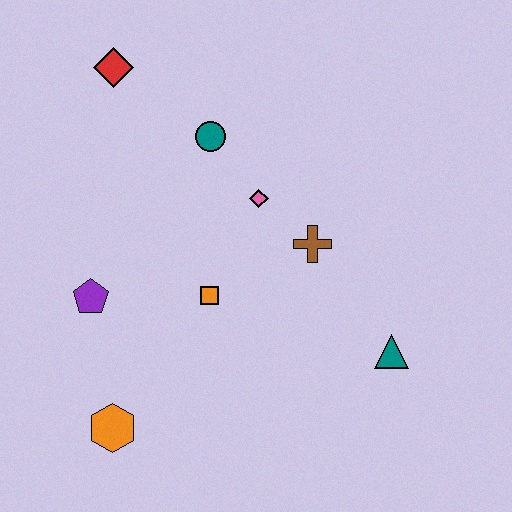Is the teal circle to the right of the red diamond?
Yes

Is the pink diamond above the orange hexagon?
Yes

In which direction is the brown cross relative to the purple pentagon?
The brown cross is to the right of the purple pentagon.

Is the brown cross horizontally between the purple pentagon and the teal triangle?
Yes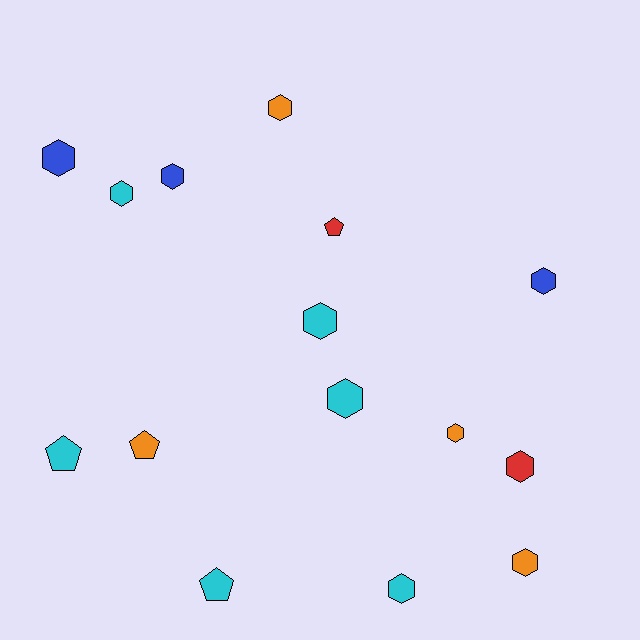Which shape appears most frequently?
Hexagon, with 11 objects.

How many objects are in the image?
There are 15 objects.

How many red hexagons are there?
There is 1 red hexagon.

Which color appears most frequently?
Cyan, with 6 objects.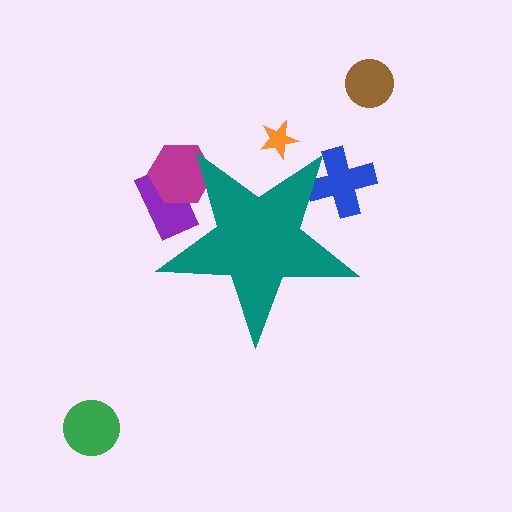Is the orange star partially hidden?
Yes, the orange star is partially hidden behind the teal star.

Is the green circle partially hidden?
No, the green circle is fully visible.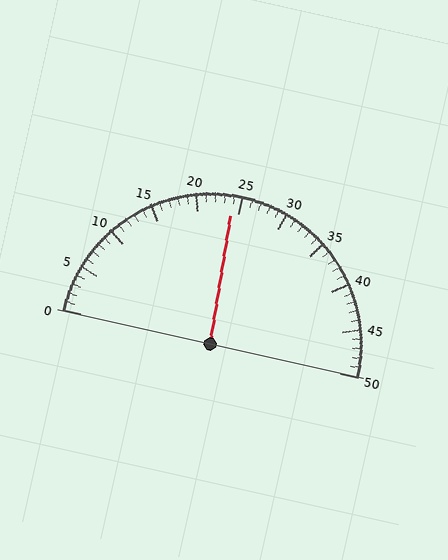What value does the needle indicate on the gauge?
The needle indicates approximately 24.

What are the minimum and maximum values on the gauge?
The gauge ranges from 0 to 50.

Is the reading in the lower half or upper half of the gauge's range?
The reading is in the lower half of the range (0 to 50).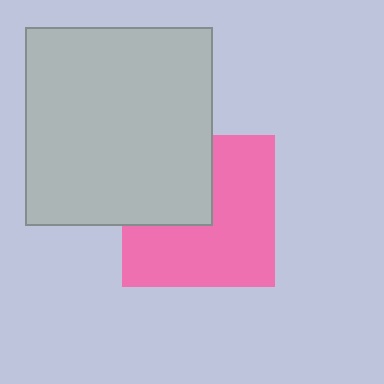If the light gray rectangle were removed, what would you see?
You would see the complete pink square.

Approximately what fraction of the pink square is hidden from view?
Roughly 35% of the pink square is hidden behind the light gray rectangle.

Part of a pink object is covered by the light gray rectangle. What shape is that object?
It is a square.